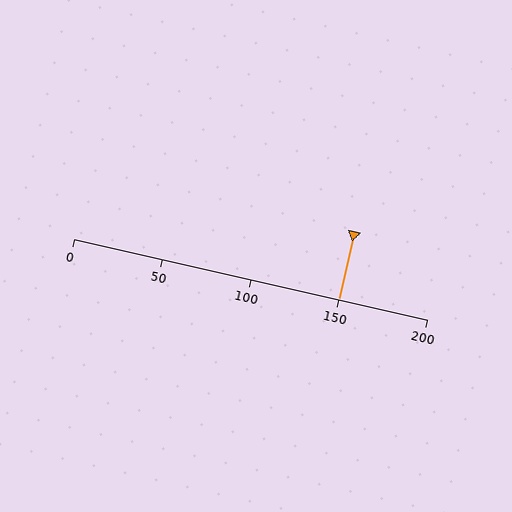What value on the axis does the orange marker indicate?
The marker indicates approximately 150.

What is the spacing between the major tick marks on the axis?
The major ticks are spaced 50 apart.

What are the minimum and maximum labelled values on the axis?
The axis runs from 0 to 200.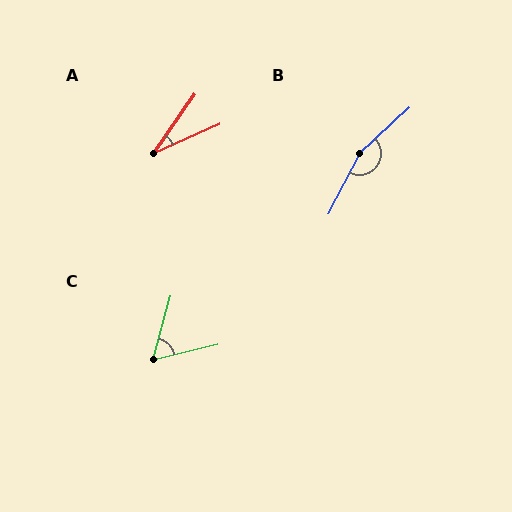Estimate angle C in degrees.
Approximately 61 degrees.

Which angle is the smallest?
A, at approximately 32 degrees.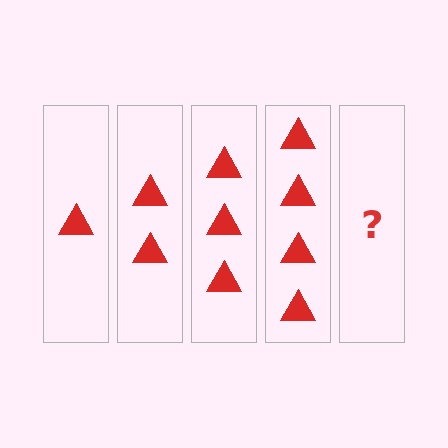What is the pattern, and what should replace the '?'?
The pattern is that each step adds one more triangle. The '?' should be 5 triangles.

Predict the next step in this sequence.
The next step is 5 triangles.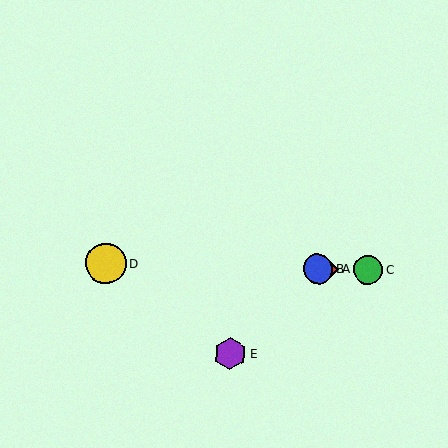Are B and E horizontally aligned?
No, B is at y≈269 and E is at y≈354.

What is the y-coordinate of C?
Object C is at y≈270.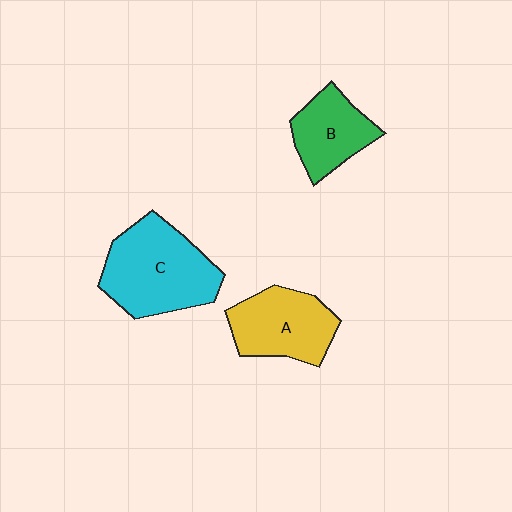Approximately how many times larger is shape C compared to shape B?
Approximately 1.7 times.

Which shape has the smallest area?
Shape B (green).